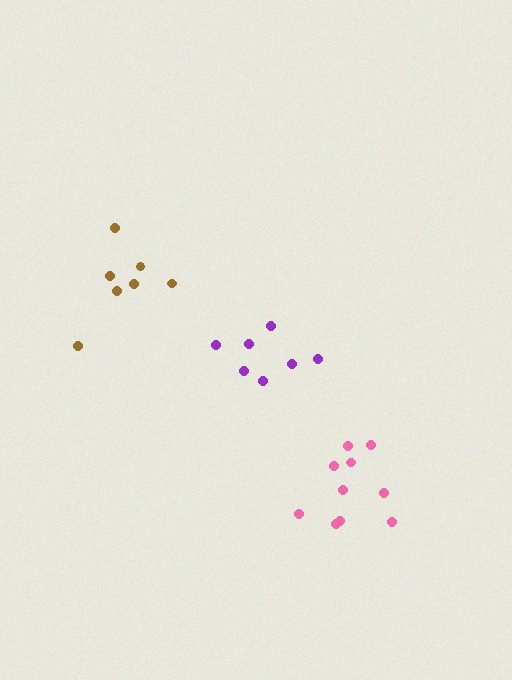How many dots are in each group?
Group 1: 7 dots, Group 2: 7 dots, Group 3: 10 dots (24 total).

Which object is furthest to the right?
The pink cluster is rightmost.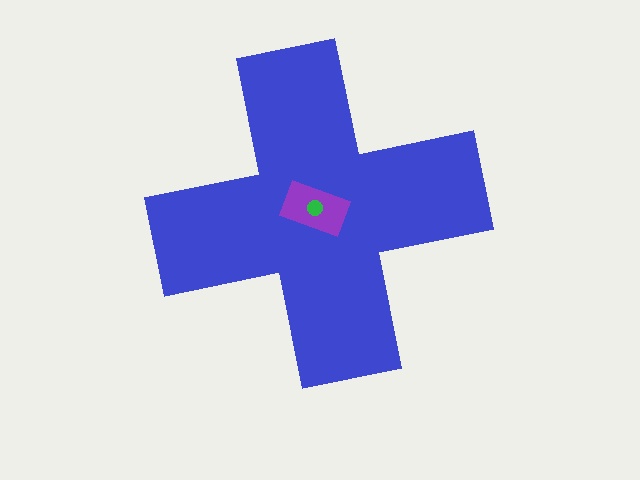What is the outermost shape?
The blue cross.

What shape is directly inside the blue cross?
The purple rectangle.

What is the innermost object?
The green circle.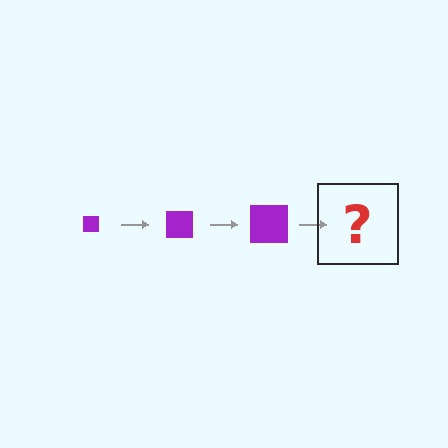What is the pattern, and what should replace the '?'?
The pattern is that the square gets progressively larger each step. The '?' should be a purple square, larger than the previous one.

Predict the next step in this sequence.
The next step is a purple square, larger than the previous one.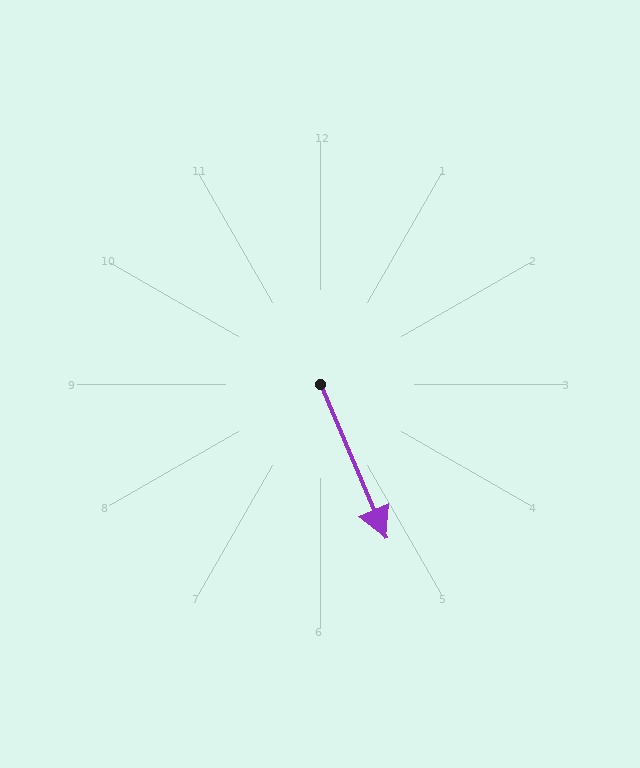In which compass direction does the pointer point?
Southeast.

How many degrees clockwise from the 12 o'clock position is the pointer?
Approximately 157 degrees.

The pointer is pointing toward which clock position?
Roughly 5 o'clock.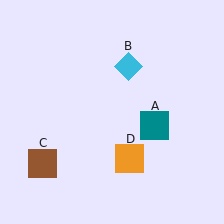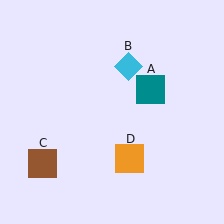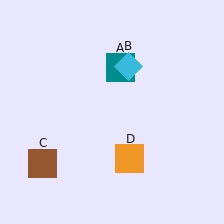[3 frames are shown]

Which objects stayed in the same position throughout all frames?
Cyan diamond (object B) and brown square (object C) and orange square (object D) remained stationary.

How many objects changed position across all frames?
1 object changed position: teal square (object A).